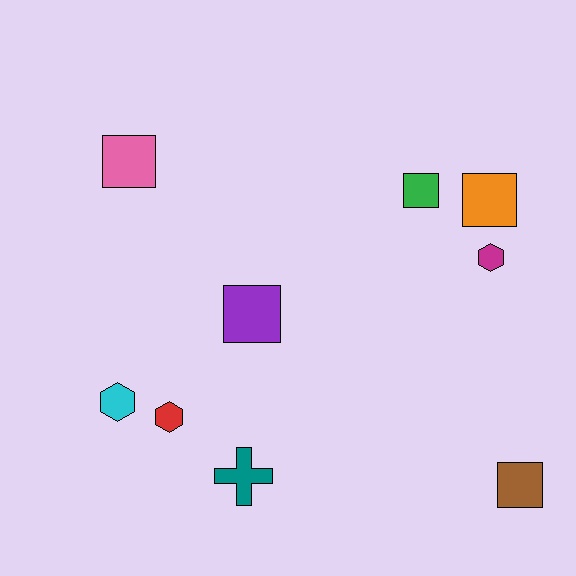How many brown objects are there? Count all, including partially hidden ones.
There is 1 brown object.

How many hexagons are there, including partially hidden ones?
There are 3 hexagons.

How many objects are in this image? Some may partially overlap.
There are 9 objects.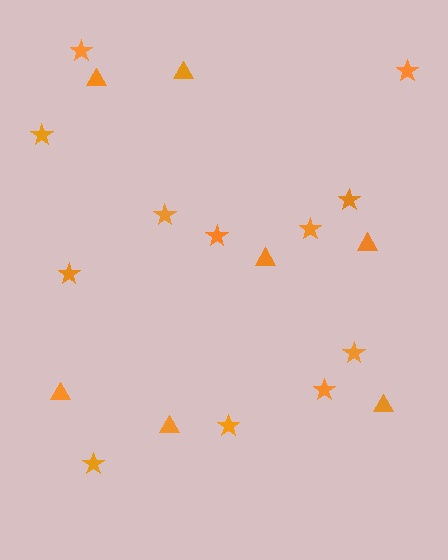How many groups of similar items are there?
There are 2 groups: one group of stars (12) and one group of triangles (7).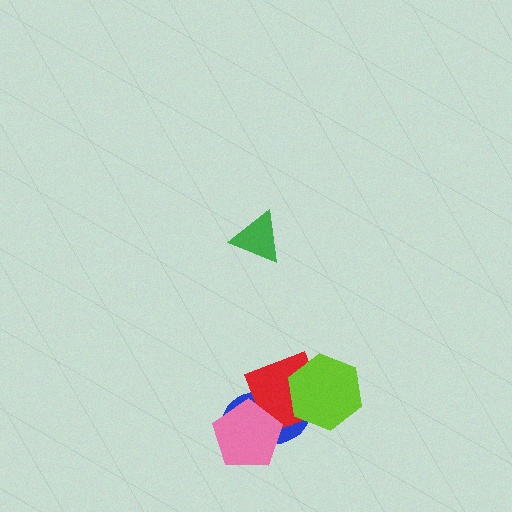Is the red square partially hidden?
Yes, it is partially covered by another shape.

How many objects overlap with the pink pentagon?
2 objects overlap with the pink pentagon.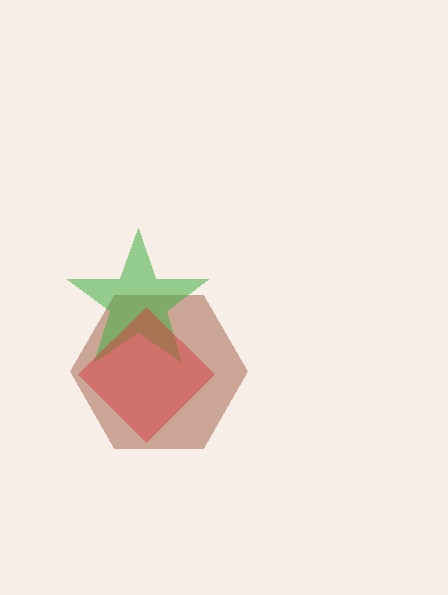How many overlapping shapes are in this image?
There are 3 overlapping shapes in the image.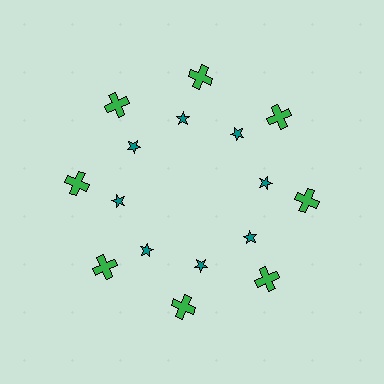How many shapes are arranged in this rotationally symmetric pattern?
There are 16 shapes, arranged in 8 groups of 2.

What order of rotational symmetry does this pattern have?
This pattern has 8-fold rotational symmetry.